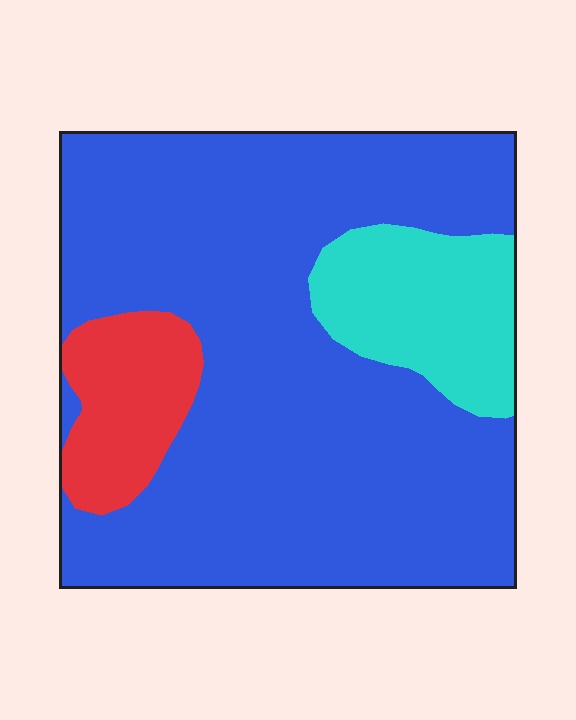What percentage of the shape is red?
Red takes up about one tenth (1/10) of the shape.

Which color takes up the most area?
Blue, at roughly 75%.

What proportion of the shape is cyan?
Cyan covers roughly 15% of the shape.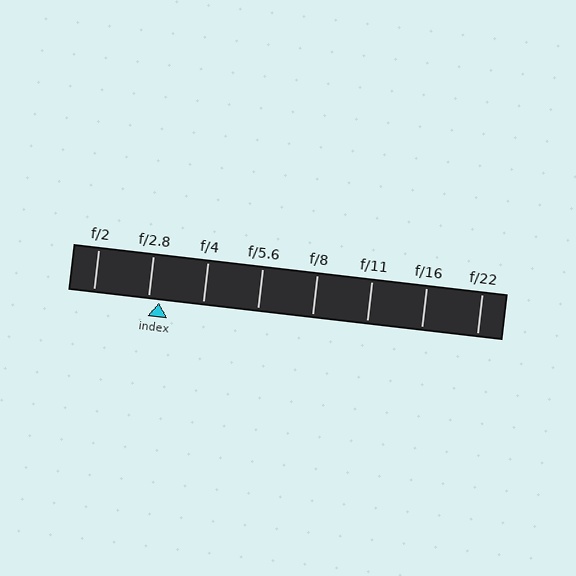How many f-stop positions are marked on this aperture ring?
There are 8 f-stop positions marked.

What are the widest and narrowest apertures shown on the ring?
The widest aperture shown is f/2 and the narrowest is f/22.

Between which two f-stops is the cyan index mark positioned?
The index mark is between f/2.8 and f/4.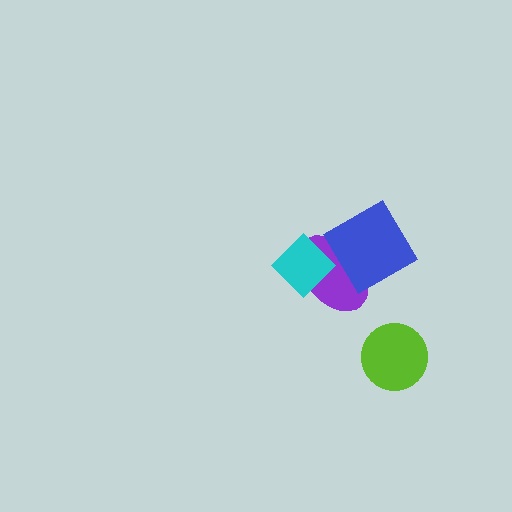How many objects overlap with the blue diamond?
2 objects overlap with the blue diamond.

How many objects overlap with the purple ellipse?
2 objects overlap with the purple ellipse.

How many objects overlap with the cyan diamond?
2 objects overlap with the cyan diamond.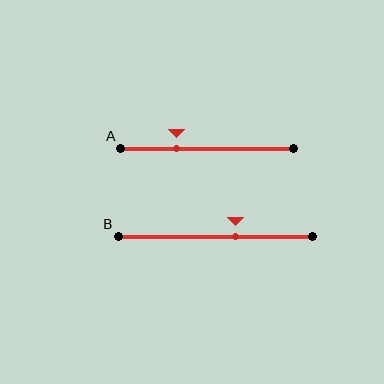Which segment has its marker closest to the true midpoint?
Segment B has its marker closest to the true midpoint.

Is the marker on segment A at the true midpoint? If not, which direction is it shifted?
No, the marker on segment A is shifted to the left by about 18% of the segment length.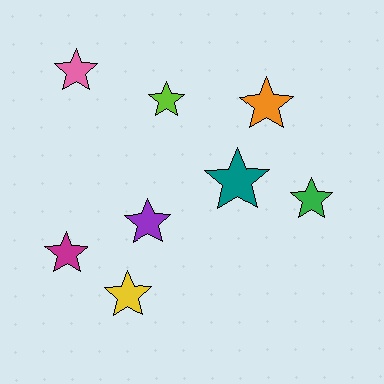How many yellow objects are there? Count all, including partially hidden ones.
There is 1 yellow object.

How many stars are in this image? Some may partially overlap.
There are 8 stars.